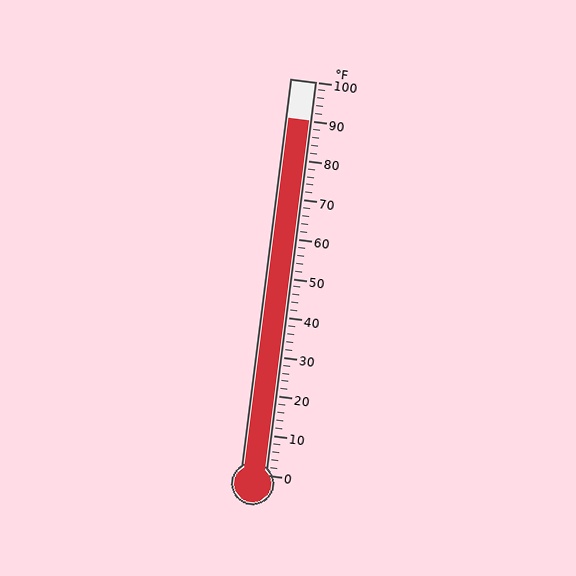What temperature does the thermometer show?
The thermometer shows approximately 90°F.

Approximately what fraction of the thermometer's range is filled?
The thermometer is filled to approximately 90% of its range.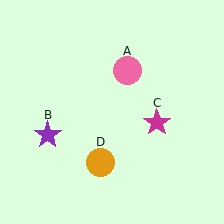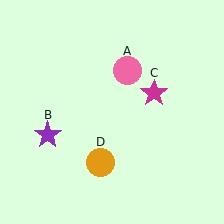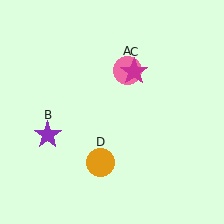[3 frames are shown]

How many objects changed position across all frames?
1 object changed position: magenta star (object C).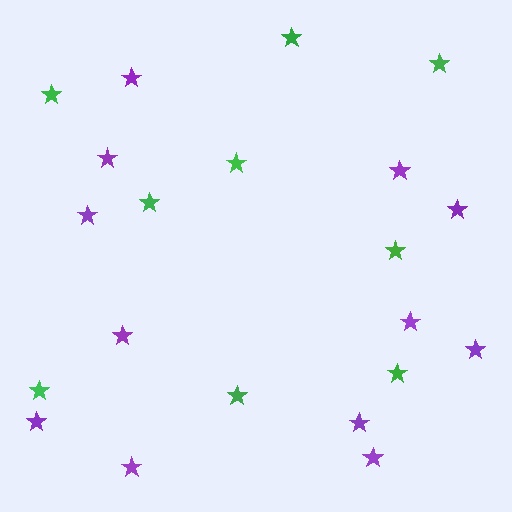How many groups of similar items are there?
There are 2 groups: one group of green stars (9) and one group of purple stars (12).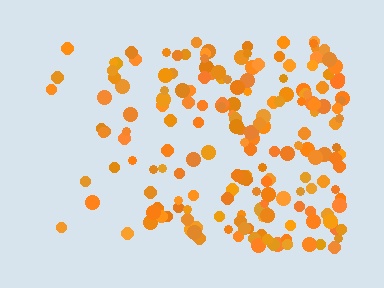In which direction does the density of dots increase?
From left to right, with the right side densest.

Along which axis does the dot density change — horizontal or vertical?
Horizontal.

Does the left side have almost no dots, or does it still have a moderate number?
Still a moderate number, just noticeably fewer than the right.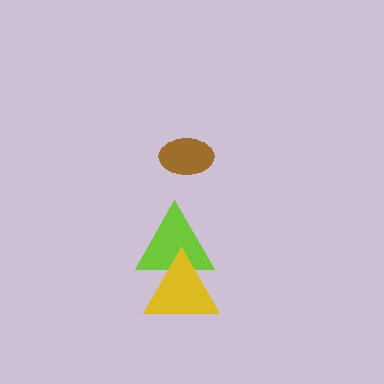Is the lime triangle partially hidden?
Yes, it is partially covered by another shape.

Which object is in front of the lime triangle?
The yellow triangle is in front of the lime triangle.